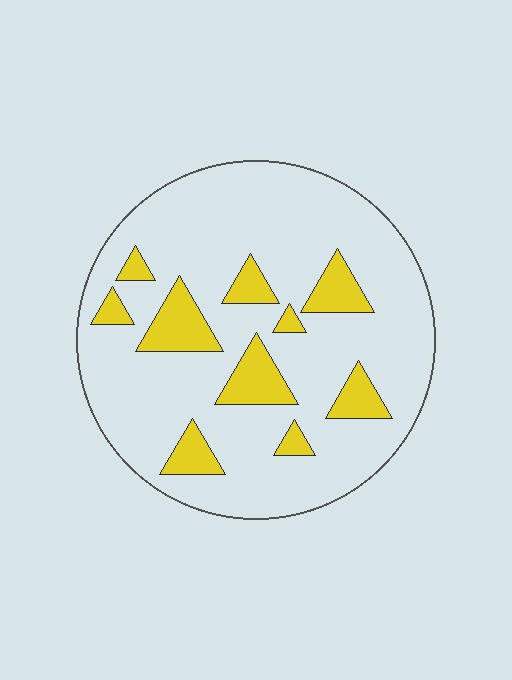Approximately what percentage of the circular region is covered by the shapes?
Approximately 15%.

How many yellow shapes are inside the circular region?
10.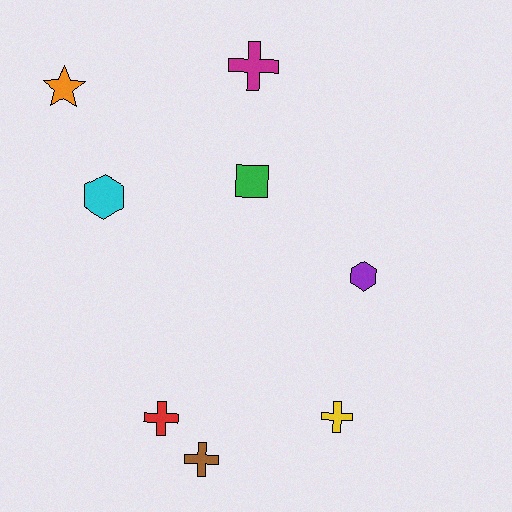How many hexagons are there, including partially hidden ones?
There are 2 hexagons.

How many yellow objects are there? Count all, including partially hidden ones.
There is 1 yellow object.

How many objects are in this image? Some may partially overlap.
There are 8 objects.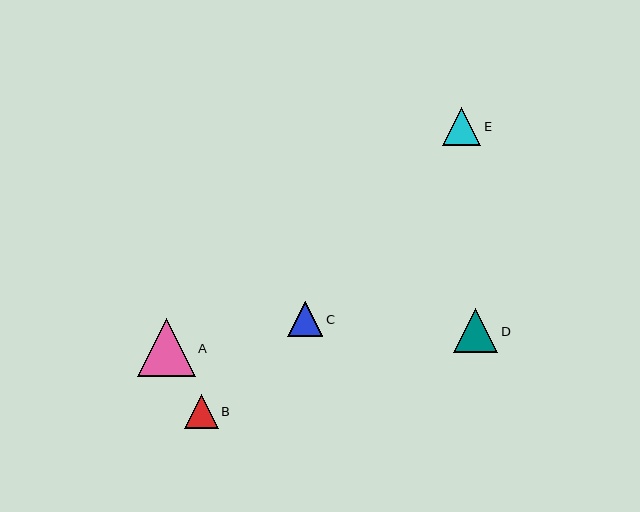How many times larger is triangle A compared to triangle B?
Triangle A is approximately 1.7 times the size of triangle B.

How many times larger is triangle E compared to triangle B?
Triangle E is approximately 1.1 times the size of triangle B.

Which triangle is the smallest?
Triangle B is the smallest with a size of approximately 34 pixels.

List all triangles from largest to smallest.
From largest to smallest: A, D, E, C, B.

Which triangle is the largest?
Triangle A is the largest with a size of approximately 58 pixels.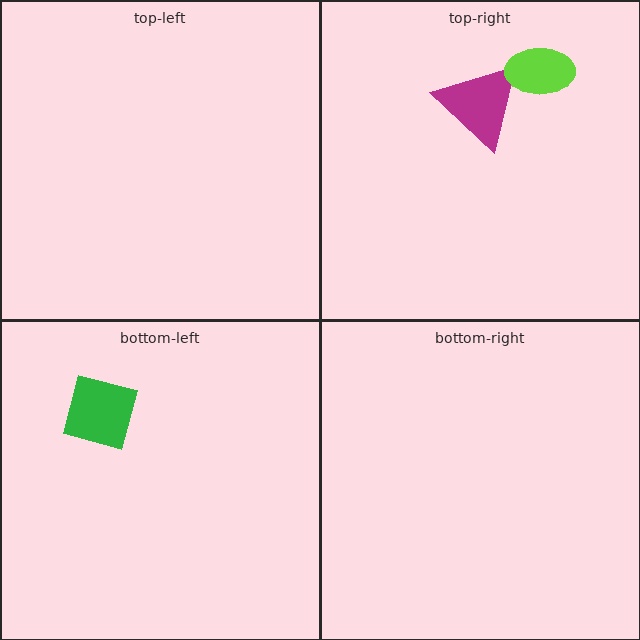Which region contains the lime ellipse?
The top-right region.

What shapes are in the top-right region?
The magenta triangle, the lime ellipse.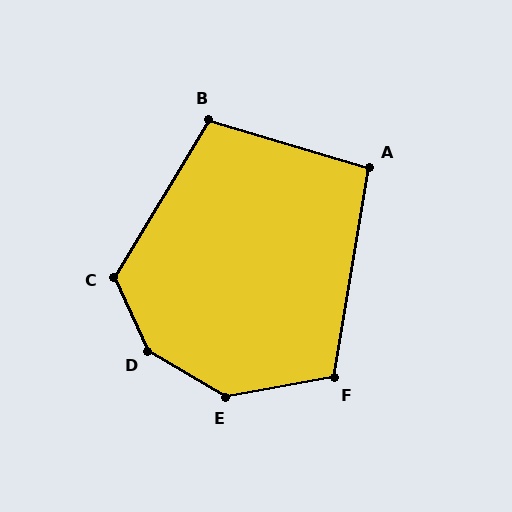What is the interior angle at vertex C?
Approximately 124 degrees (obtuse).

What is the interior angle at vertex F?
Approximately 110 degrees (obtuse).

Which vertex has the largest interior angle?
D, at approximately 145 degrees.